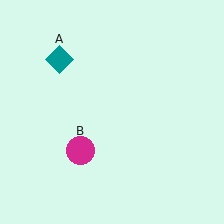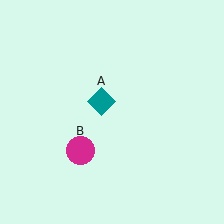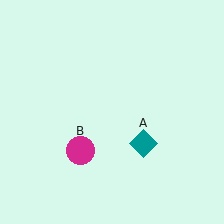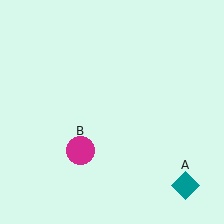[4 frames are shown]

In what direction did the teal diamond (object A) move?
The teal diamond (object A) moved down and to the right.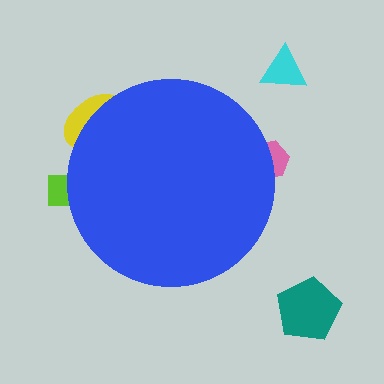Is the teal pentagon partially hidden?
No, the teal pentagon is fully visible.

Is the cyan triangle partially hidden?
No, the cyan triangle is fully visible.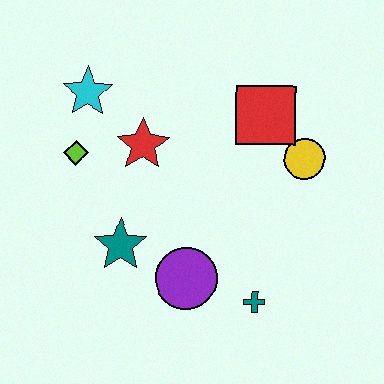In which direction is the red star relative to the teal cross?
The red star is above the teal cross.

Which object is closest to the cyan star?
The lime diamond is closest to the cyan star.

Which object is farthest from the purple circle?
The cyan star is farthest from the purple circle.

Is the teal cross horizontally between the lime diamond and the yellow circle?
Yes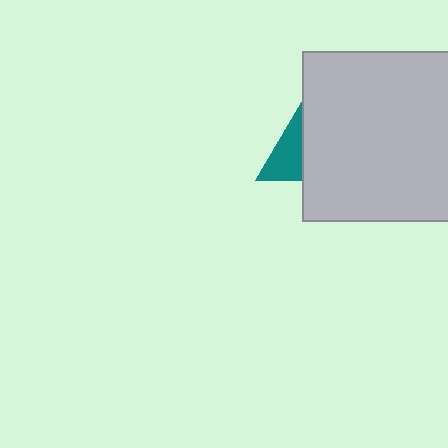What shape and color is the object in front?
The object in front is a light gray square.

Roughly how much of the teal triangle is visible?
A small part of it is visible (roughly 34%).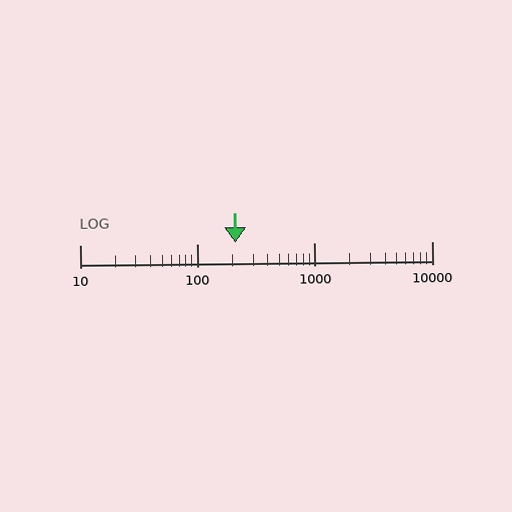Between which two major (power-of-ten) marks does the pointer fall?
The pointer is between 100 and 1000.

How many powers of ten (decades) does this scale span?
The scale spans 3 decades, from 10 to 10000.